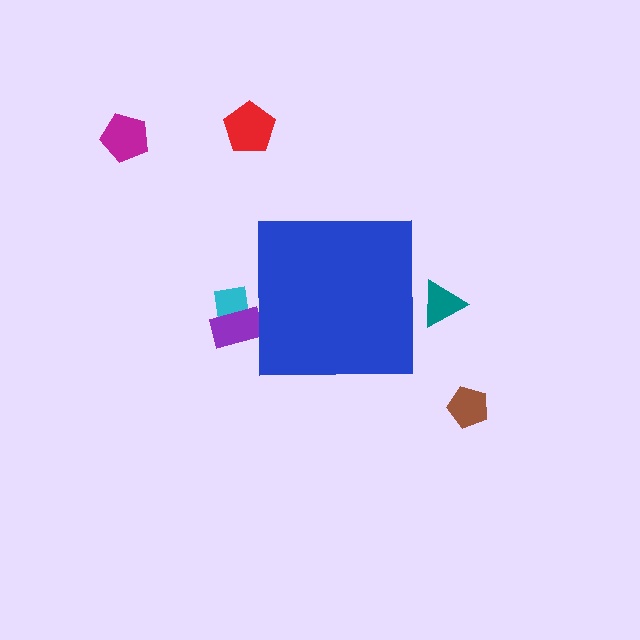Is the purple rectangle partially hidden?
Yes, the purple rectangle is partially hidden behind the blue square.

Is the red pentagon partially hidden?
No, the red pentagon is fully visible.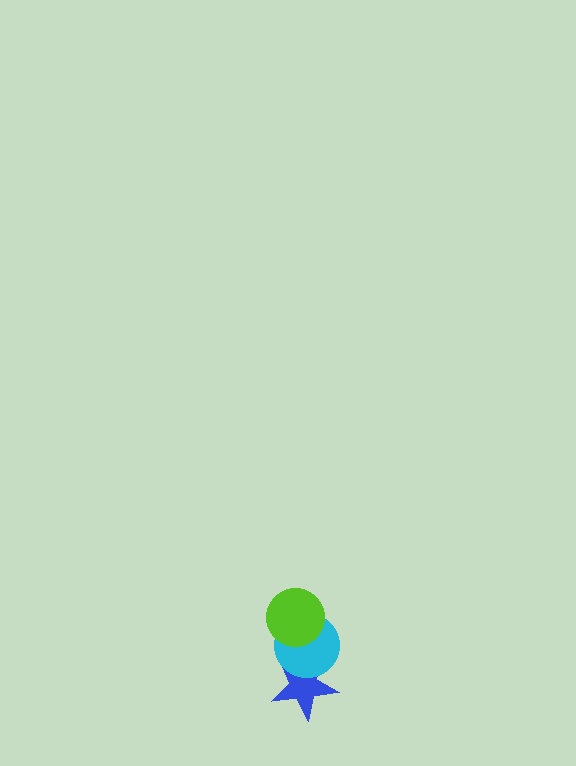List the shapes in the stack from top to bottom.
From top to bottom: the lime circle, the cyan circle, the blue star.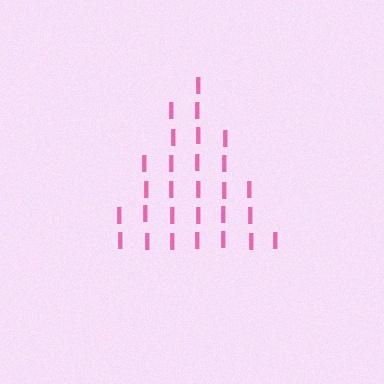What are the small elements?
The small elements are letter I's.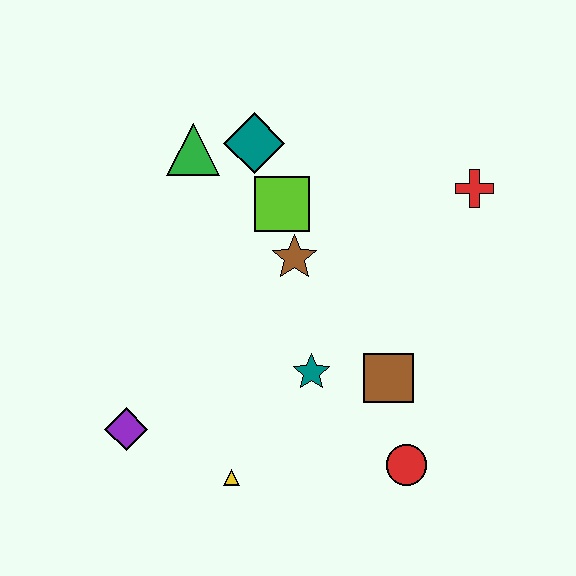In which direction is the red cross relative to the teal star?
The red cross is above the teal star.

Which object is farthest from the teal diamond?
The red circle is farthest from the teal diamond.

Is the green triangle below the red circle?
No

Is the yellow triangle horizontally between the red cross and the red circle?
No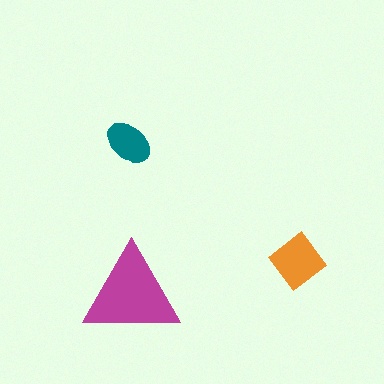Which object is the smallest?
The teal ellipse.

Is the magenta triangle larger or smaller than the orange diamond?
Larger.